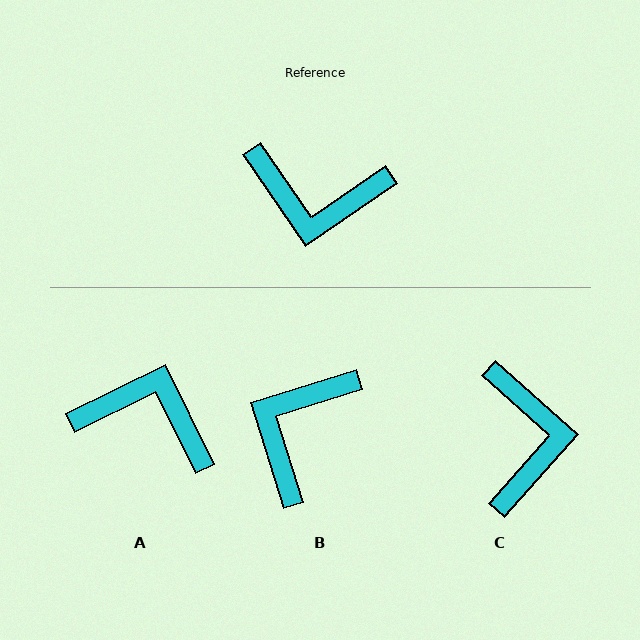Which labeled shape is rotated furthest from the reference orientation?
A, about 172 degrees away.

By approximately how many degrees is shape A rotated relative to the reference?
Approximately 172 degrees counter-clockwise.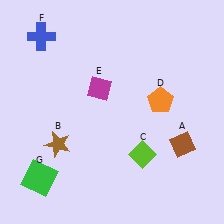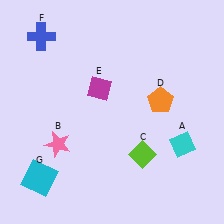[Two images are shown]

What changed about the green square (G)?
In Image 1, G is green. In Image 2, it changed to cyan.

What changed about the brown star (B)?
In Image 1, B is brown. In Image 2, it changed to pink.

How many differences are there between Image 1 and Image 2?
There are 3 differences between the two images.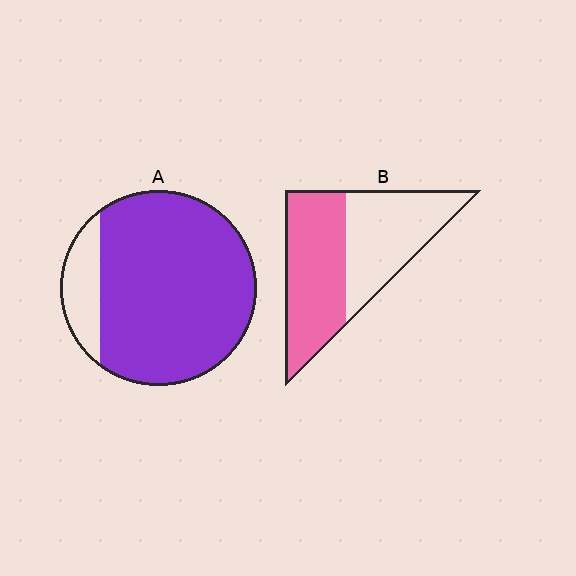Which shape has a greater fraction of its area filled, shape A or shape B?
Shape A.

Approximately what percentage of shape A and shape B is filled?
A is approximately 85% and B is approximately 50%.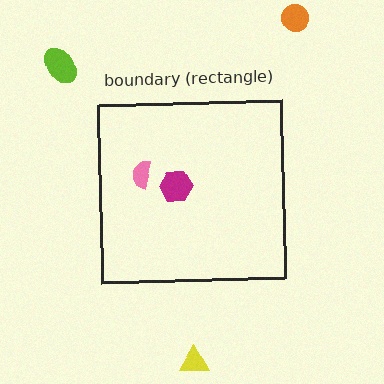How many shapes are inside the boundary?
2 inside, 3 outside.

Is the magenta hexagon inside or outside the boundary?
Inside.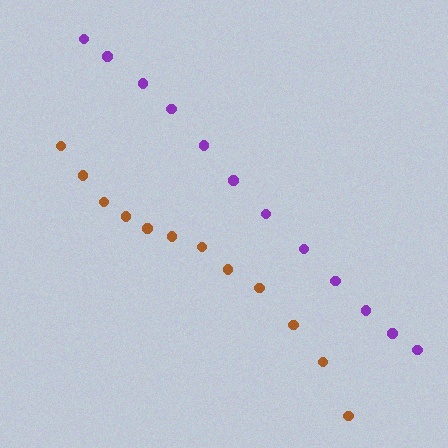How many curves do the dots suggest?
There are 2 distinct paths.